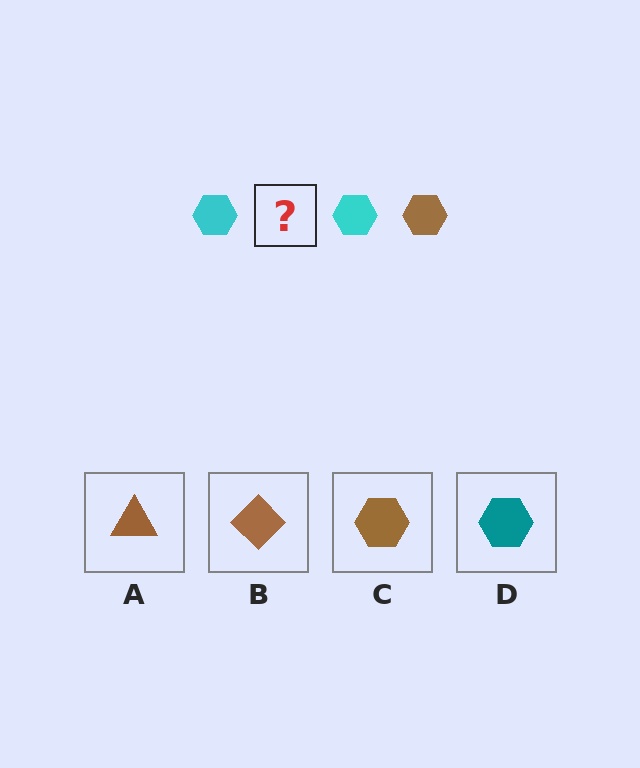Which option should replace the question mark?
Option C.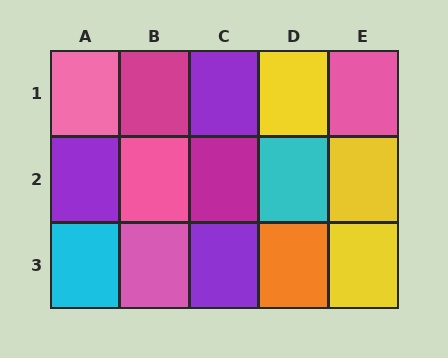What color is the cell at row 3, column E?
Yellow.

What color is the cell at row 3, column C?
Purple.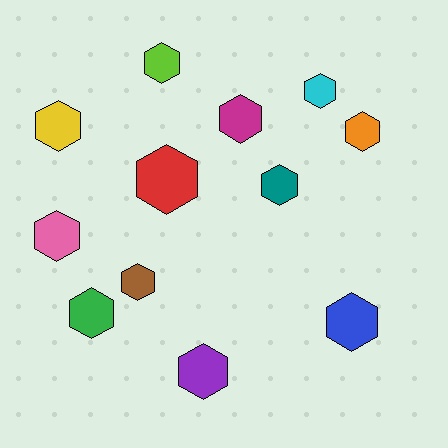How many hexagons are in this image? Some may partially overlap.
There are 12 hexagons.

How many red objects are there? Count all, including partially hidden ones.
There is 1 red object.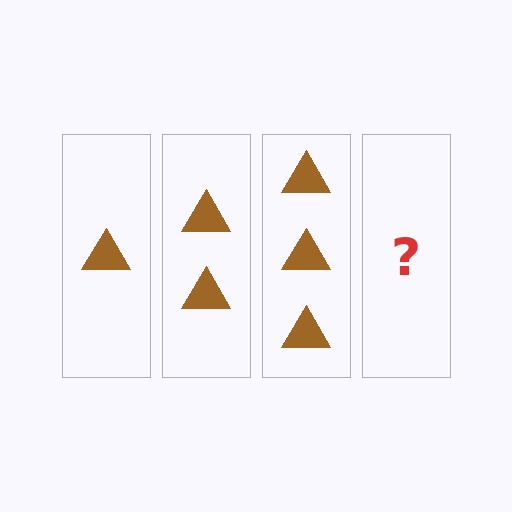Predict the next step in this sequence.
The next step is 4 triangles.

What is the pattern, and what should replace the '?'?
The pattern is that each step adds one more triangle. The '?' should be 4 triangles.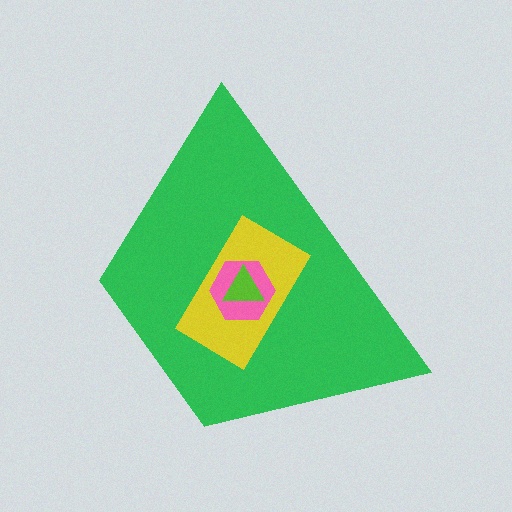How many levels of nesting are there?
4.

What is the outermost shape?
The green trapezoid.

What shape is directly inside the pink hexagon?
The lime triangle.